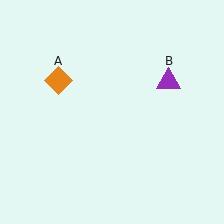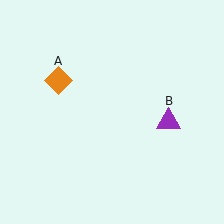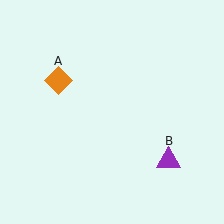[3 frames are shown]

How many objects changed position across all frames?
1 object changed position: purple triangle (object B).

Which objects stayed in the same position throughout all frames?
Orange diamond (object A) remained stationary.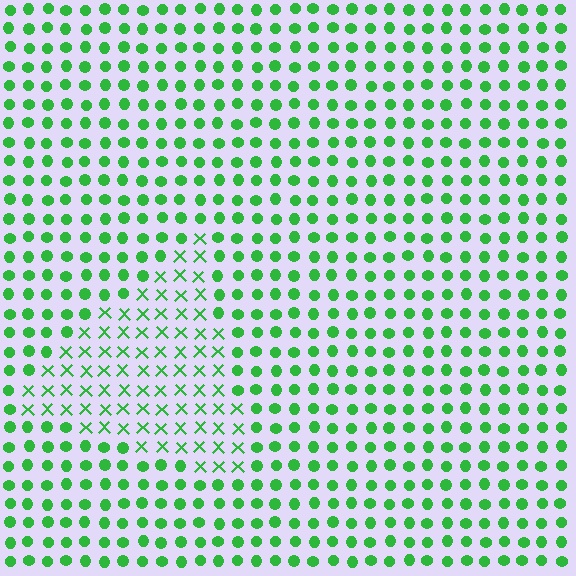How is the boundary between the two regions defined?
The boundary is defined by a change in element shape: X marks inside vs. circles outside. All elements share the same color and spacing.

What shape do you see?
I see a triangle.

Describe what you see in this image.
The image is filled with small green elements arranged in a uniform grid. A triangle-shaped region contains X marks, while the surrounding area contains circles. The boundary is defined purely by the change in element shape.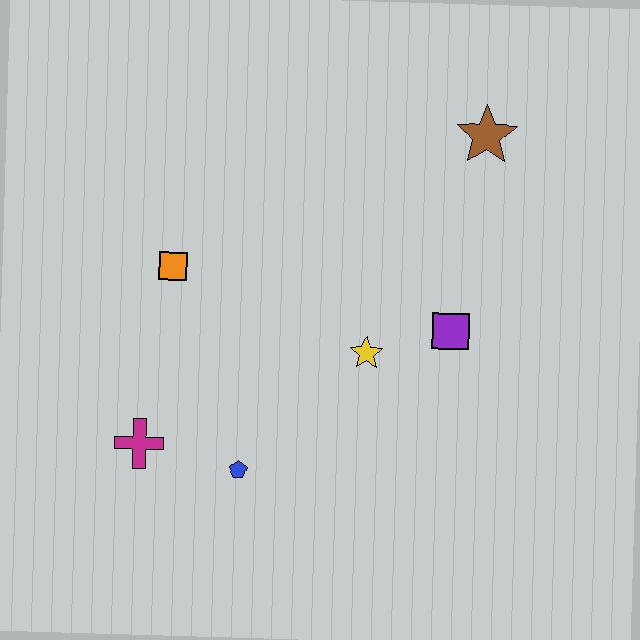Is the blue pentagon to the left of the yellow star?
Yes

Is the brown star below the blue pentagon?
No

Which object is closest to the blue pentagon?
The magenta cross is closest to the blue pentagon.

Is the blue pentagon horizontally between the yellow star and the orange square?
Yes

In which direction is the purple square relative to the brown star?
The purple square is below the brown star.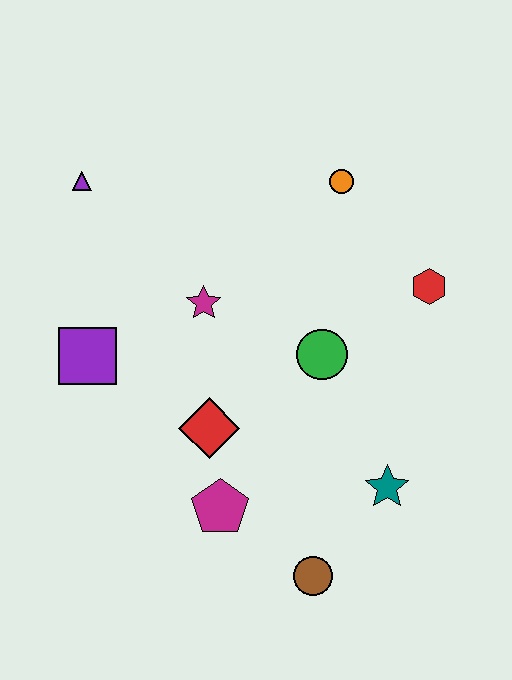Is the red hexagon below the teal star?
No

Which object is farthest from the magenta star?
The brown circle is farthest from the magenta star.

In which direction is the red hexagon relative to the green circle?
The red hexagon is to the right of the green circle.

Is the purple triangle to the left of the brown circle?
Yes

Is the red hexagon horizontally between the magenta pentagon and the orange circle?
No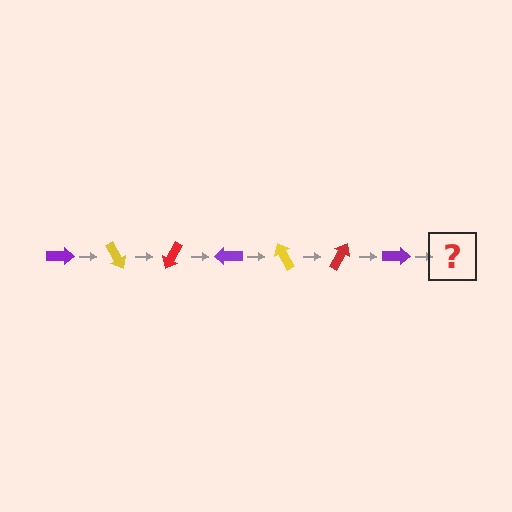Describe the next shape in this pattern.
It should be a yellow arrow, rotated 420 degrees from the start.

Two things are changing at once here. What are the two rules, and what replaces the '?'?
The two rules are that it rotates 60 degrees each step and the color cycles through purple, yellow, and red. The '?' should be a yellow arrow, rotated 420 degrees from the start.